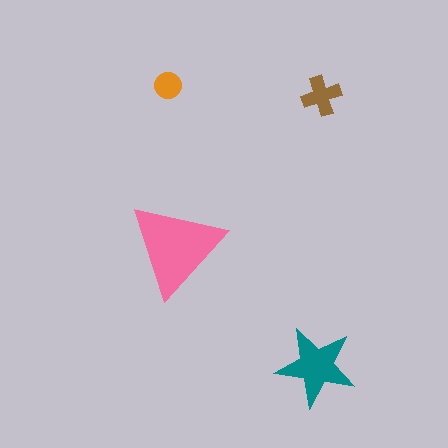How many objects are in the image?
There are 4 objects in the image.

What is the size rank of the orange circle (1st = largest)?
4th.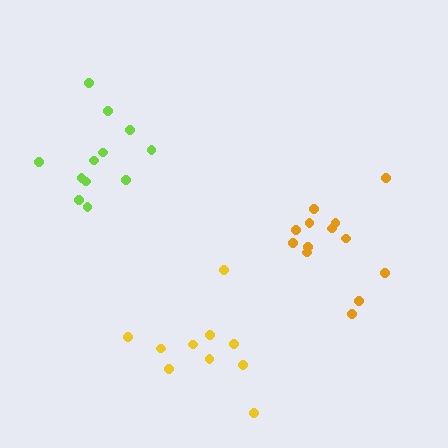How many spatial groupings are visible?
There are 3 spatial groupings.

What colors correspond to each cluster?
The clusters are colored: lime, orange, yellow.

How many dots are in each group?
Group 1: 12 dots, Group 2: 13 dots, Group 3: 10 dots (35 total).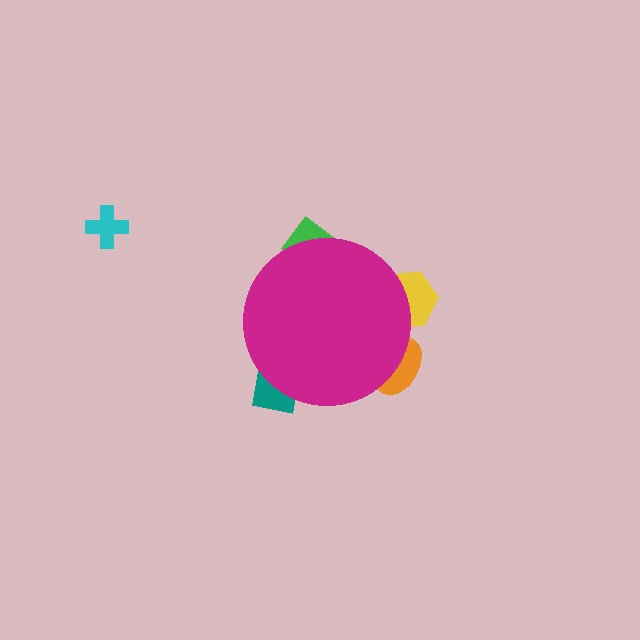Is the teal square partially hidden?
Yes, the teal square is partially hidden behind the magenta circle.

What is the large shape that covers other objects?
A magenta circle.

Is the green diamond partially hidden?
Yes, the green diamond is partially hidden behind the magenta circle.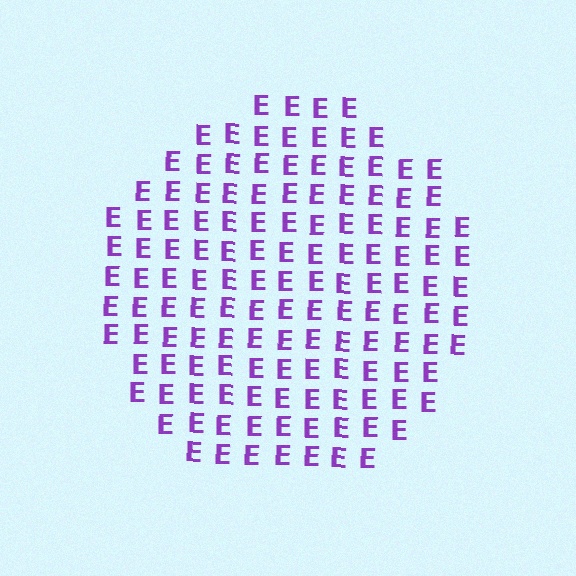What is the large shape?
The large shape is a circle.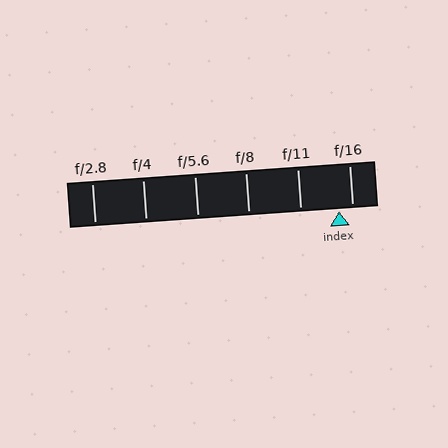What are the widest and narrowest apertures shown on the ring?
The widest aperture shown is f/2.8 and the narrowest is f/16.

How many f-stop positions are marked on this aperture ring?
There are 6 f-stop positions marked.